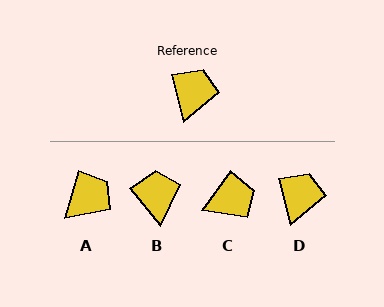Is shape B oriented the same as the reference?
No, it is off by about 25 degrees.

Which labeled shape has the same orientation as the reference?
D.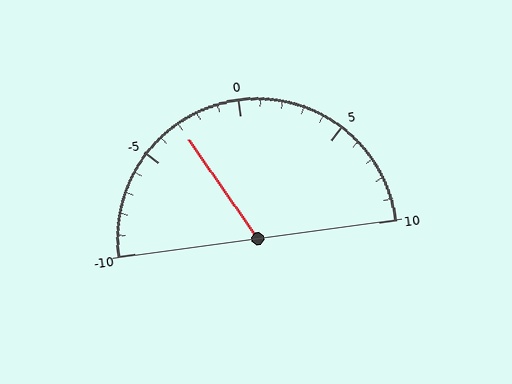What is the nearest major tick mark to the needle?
The nearest major tick mark is -5.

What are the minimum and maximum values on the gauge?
The gauge ranges from -10 to 10.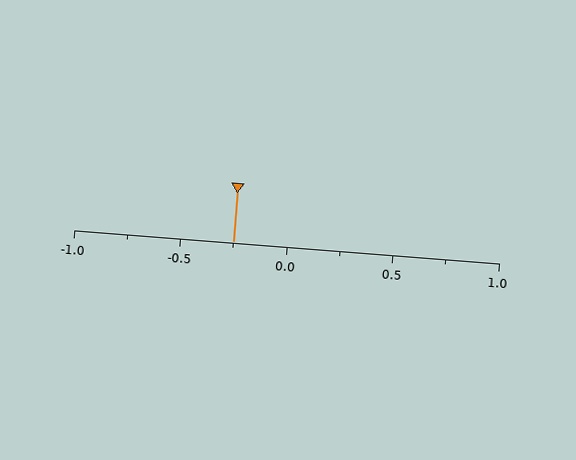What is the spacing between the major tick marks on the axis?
The major ticks are spaced 0.5 apart.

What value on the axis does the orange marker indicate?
The marker indicates approximately -0.25.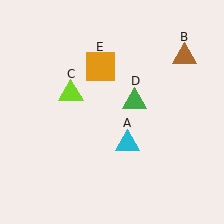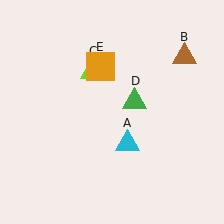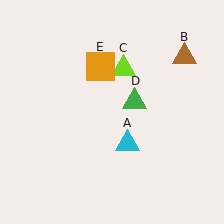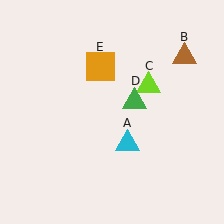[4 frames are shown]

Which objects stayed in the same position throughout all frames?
Cyan triangle (object A) and brown triangle (object B) and green triangle (object D) and orange square (object E) remained stationary.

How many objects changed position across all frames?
1 object changed position: lime triangle (object C).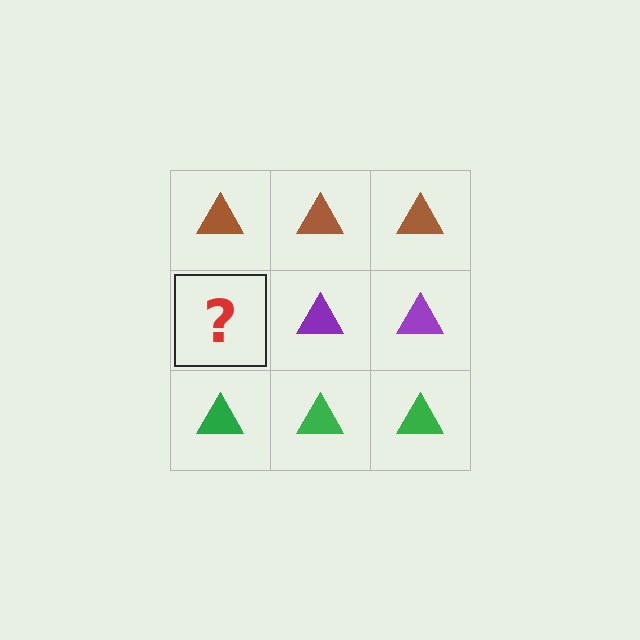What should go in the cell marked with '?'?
The missing cell should contain a purple triangle.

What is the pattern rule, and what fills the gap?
The rule is that each row has a consistent color. The gap should be filled with a purple triangle.